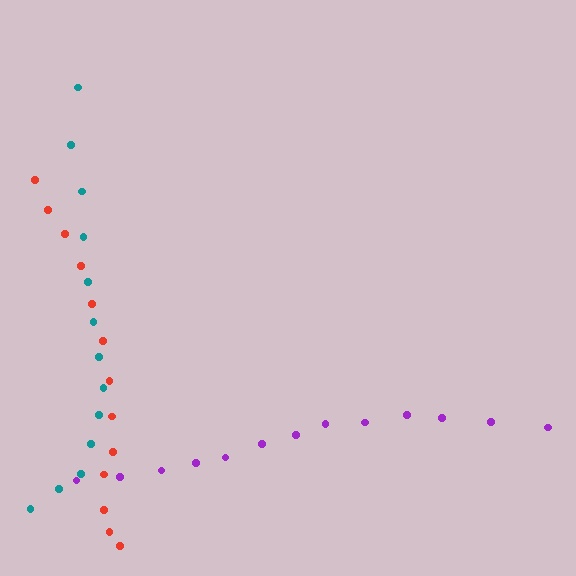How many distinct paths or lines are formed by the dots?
There are 3 distinct paths.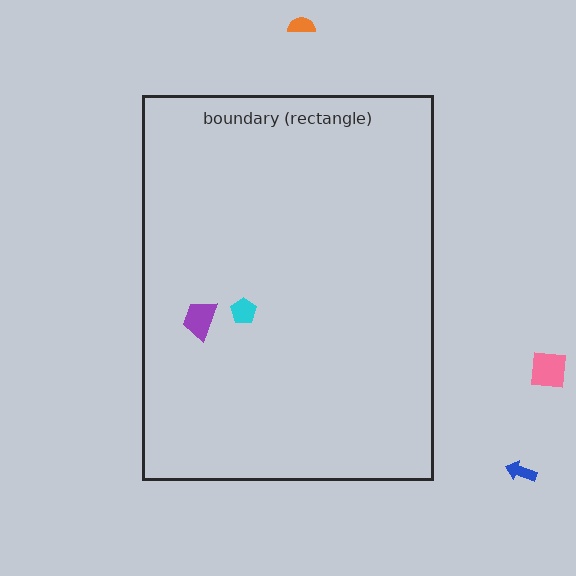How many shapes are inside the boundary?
2 inside, 3 outside.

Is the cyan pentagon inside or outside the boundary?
Inside.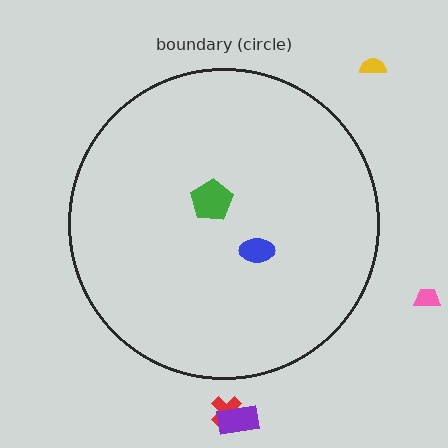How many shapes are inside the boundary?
2 inside, 4 outside.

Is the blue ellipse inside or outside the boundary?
Inside.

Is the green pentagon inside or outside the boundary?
Inside.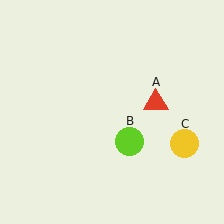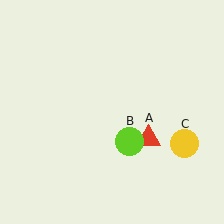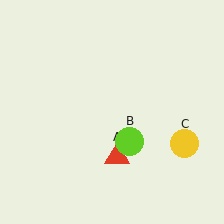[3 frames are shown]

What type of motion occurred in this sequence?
The red triangle (object A) rotated clockwise around the center of the scene.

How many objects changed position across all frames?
1 object changed position: red triangle (object A).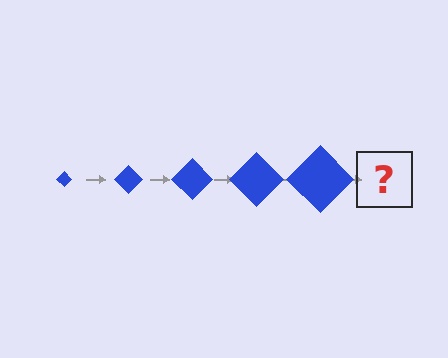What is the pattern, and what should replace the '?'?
The pattern is that the diamond gets progressively larger each step. The '?' should be a blue diamond, larger than the previous one.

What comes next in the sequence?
The next element should be a blue diamond, larger than the previous one.